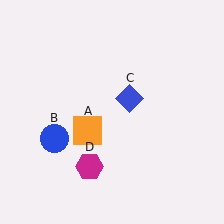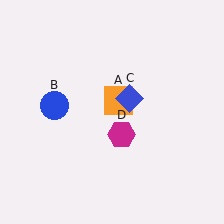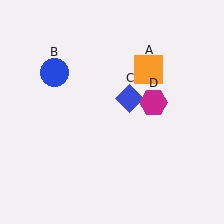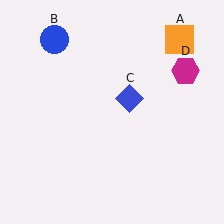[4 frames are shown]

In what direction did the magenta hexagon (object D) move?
The magenta hexagon (object D) moved up and to the right.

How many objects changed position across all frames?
3 objects changed position: orange square (object A), blue circle (object B), magenta hexagon (object D).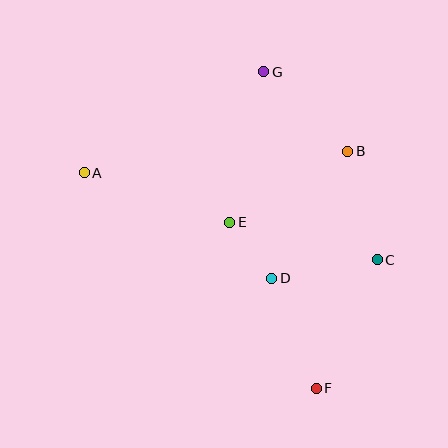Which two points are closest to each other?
Points D and E are closest to each other.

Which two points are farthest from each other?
Points F and G are farthest from each other.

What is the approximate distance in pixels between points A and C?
The distance between A and C is approximately 306 pixels.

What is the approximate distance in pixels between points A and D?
The distance between A and D is approximately 216 pixels.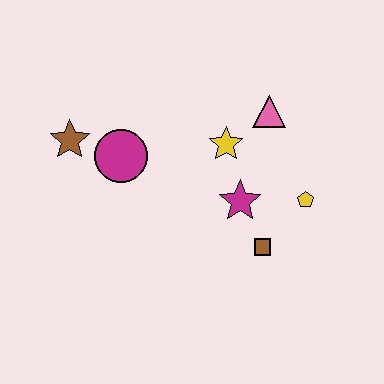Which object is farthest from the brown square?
The brown star is farthest from the brown square.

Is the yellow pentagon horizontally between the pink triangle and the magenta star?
No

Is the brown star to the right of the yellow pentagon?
No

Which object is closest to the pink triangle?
The yellow star is closest to the pink triangle.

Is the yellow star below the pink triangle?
Yes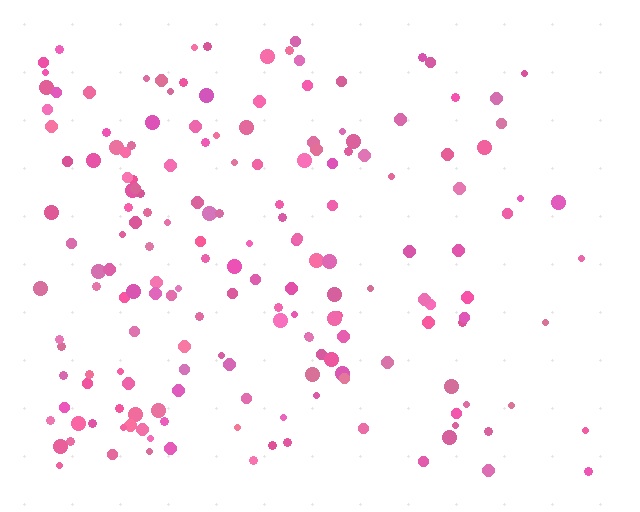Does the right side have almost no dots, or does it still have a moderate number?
Still a moderate number, just noticeably fewer than the left.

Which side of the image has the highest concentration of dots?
The left.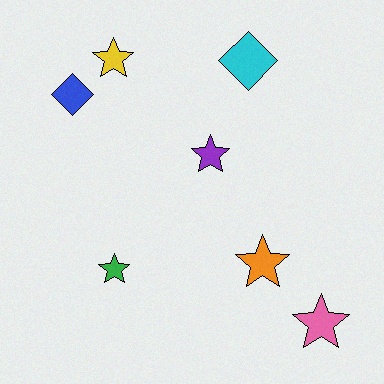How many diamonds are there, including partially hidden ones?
There are 2 diamonds.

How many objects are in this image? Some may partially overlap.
There are 7 objects.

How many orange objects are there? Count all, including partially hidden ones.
There is 1 orange object.